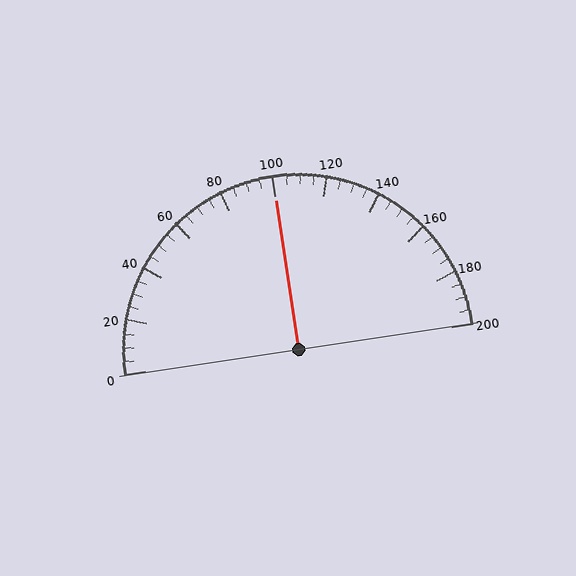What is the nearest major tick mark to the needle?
The nearest major tick mark is 100.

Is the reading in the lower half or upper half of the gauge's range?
The reading is in the upper half of the range (0 to 200).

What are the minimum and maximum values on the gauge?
The gauge ranges from 0 to 200.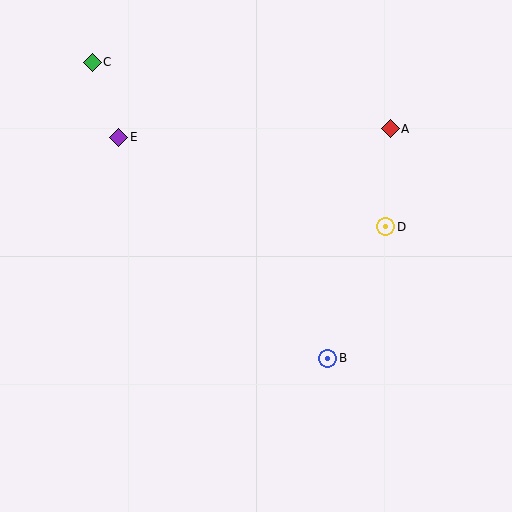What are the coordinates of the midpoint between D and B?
The midpoint between D and B is at (357, 292).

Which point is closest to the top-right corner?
Point A is closest to the top-right corner.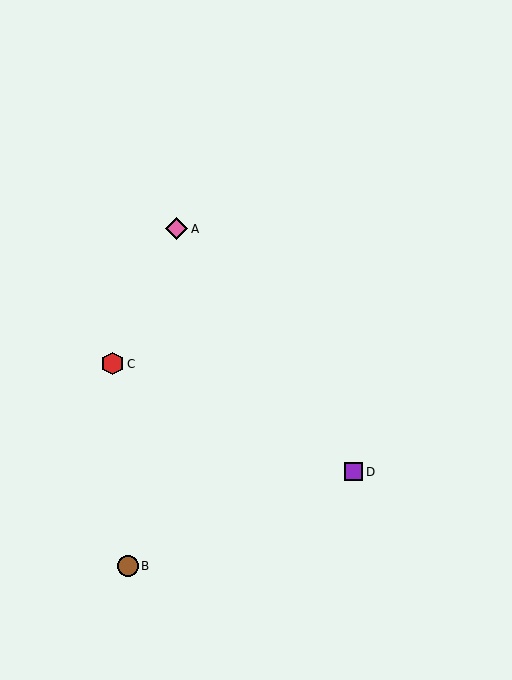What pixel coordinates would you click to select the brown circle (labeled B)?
Click at (128, 566) to select the brown circle B.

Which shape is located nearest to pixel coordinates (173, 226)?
The pink diamond (labeled A) at (177, 229) is nearest to that location.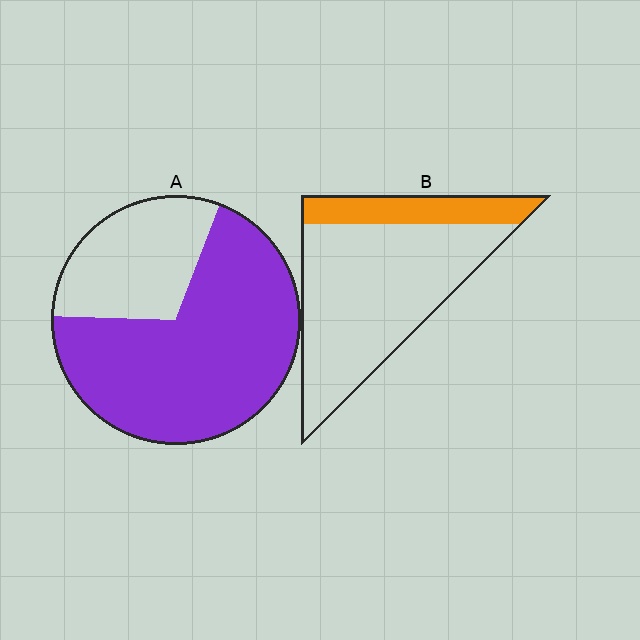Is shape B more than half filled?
No.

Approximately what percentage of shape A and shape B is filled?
A is approximately 70% and B is approximately 20%.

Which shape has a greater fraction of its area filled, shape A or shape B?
Shape A.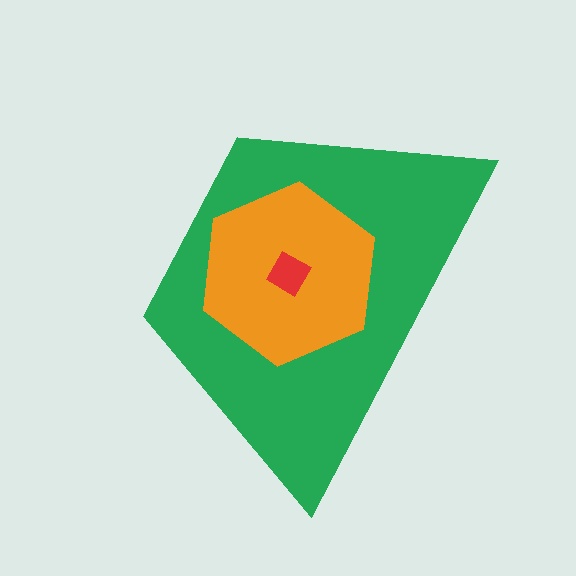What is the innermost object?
The red diamond.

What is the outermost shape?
The green trapezoid.